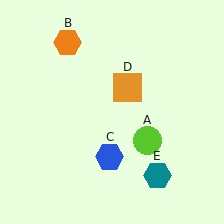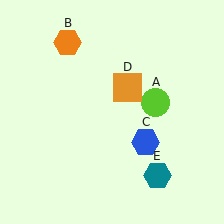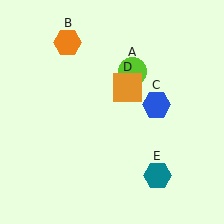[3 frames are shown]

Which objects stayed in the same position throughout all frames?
Orange hexagon (object B) and orange square (object D) and teal hexagon (object E) remained stationary.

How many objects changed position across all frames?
2 objects changed position: lime circle (object A), blue hexagon (object C).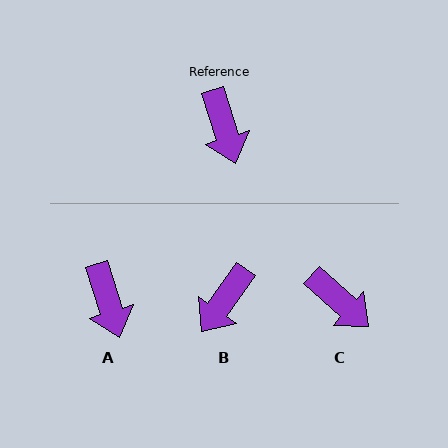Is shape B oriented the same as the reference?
No, it is off by about 52 degrees.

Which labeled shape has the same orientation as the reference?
A.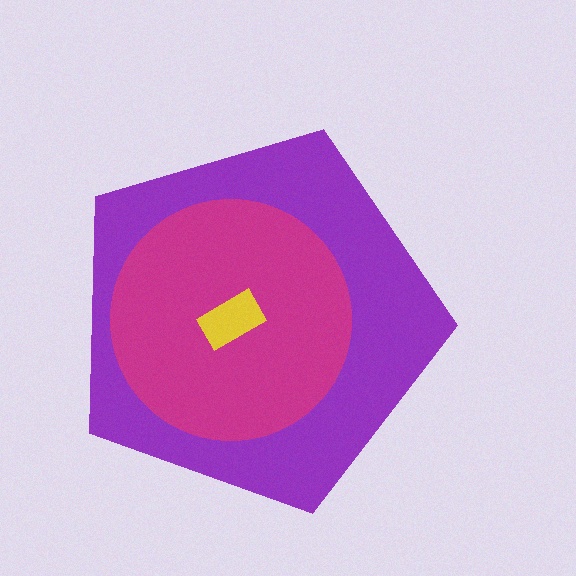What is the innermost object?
The yellow rectangle.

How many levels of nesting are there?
3.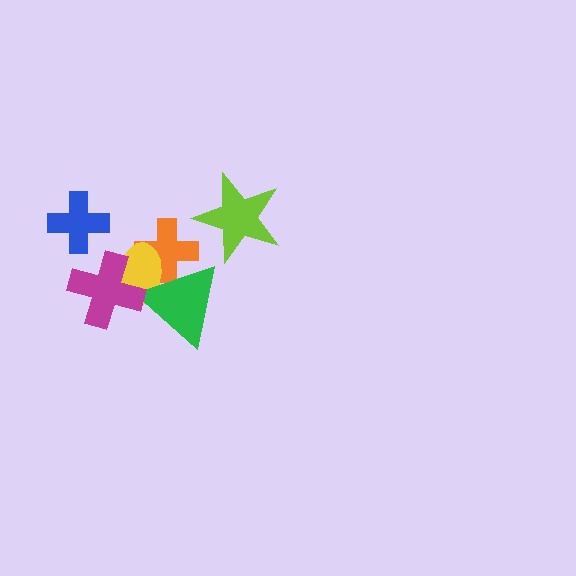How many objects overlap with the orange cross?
2 objects overlap with the orange cross.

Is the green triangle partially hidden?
Yes, it is partially covered by another shape.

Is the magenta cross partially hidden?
No, no other shape covers it.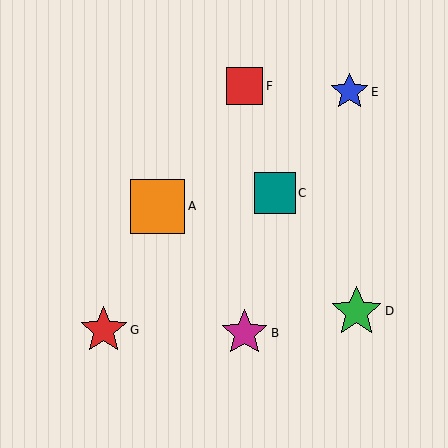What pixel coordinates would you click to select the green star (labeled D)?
Click at (356, 311) to select the green star D.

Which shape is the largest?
The orange square (labeled A) is the largest.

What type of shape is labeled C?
Shape C is a teal square.